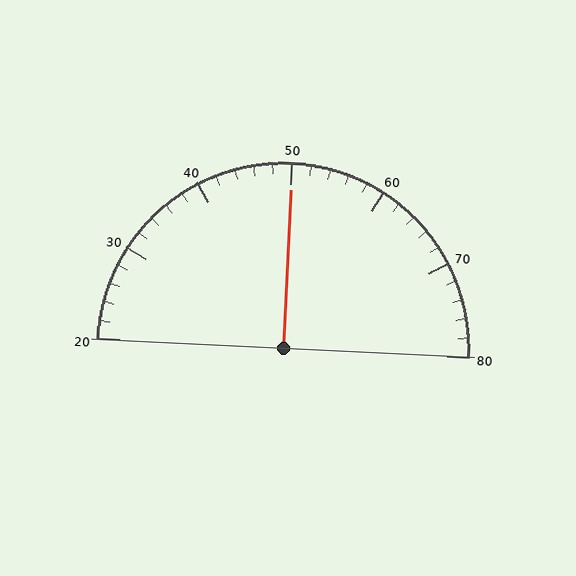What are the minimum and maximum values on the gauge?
The gauge ranges from 20 to 80.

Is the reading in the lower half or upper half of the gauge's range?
The reading is in the upper half of the range (20 to 80).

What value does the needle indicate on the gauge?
The needle indicates approximately 50.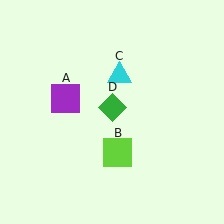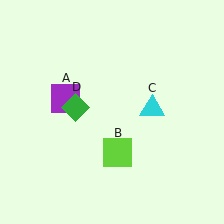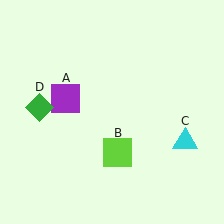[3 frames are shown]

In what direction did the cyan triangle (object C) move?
The cyan triangle (object C) moved down and to the right.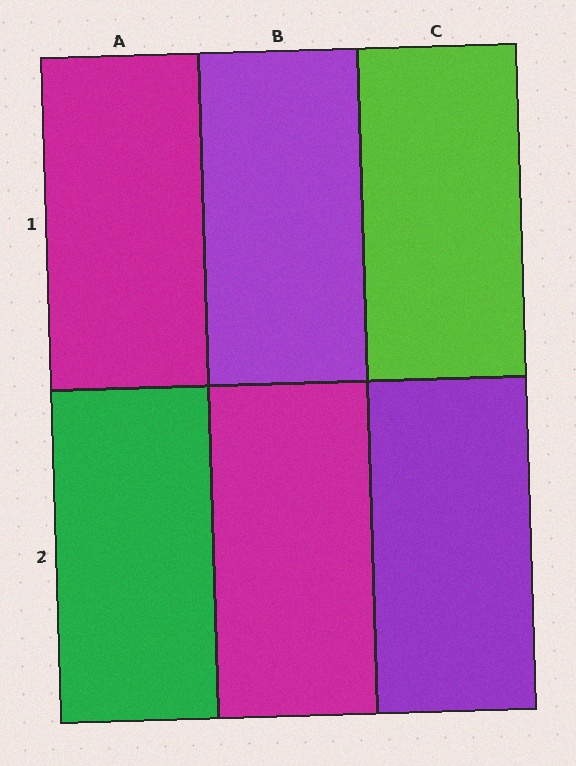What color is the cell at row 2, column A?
Green.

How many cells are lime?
1 cell is lime.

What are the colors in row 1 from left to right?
Magenta, purple, lime.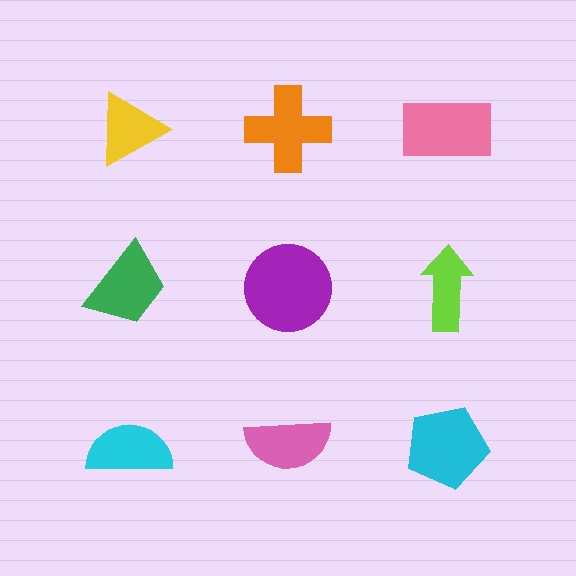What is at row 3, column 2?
A pink semicircle.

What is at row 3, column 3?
A cyan pentagon.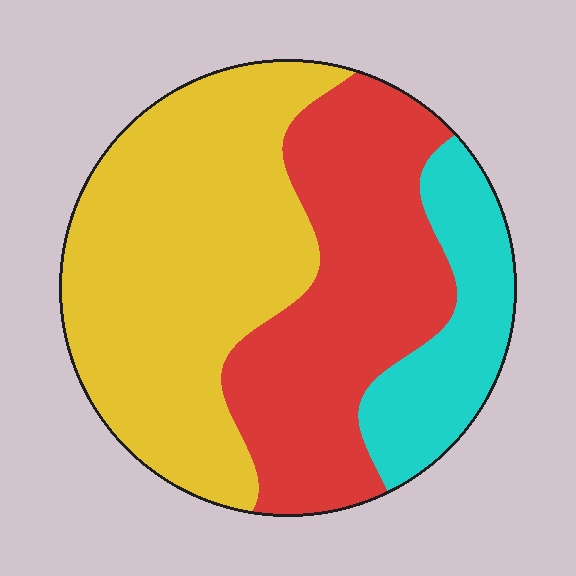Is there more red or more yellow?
Yellow.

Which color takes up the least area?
Cyan, at roughly 15%.